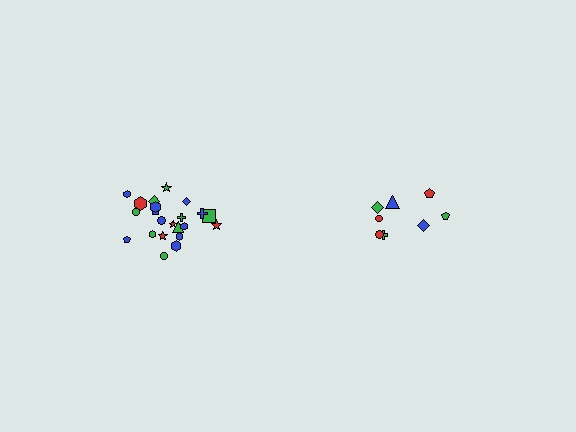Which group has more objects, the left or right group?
The left group.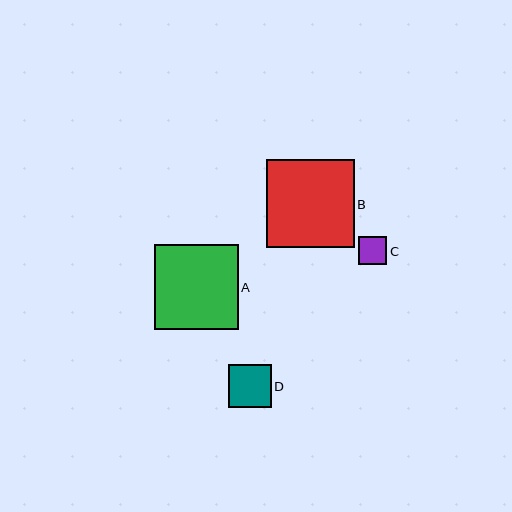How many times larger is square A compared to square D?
Square A is approximately 2.0 times the size of square D.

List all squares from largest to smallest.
From largest to smallest: B, A, D, C.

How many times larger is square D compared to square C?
Square D is approximately 1.5 times the size of square C.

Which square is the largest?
Square B is the largest with a size of approximately 87 pixels.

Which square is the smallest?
Square C is the smallest with a size of approximately 29 pixels.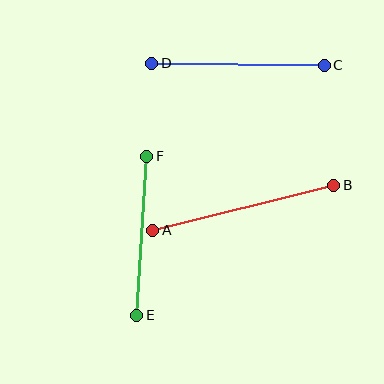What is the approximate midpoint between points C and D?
The midpoint is at approximately (238, 64) pixels.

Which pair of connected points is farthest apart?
Points A and B are farthest apart.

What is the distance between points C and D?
The distance is approximately 173 pixels.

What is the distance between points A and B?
The distance is approximately 186 pixels.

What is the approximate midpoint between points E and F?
The midpoint is at approximately (142, 236) pixels.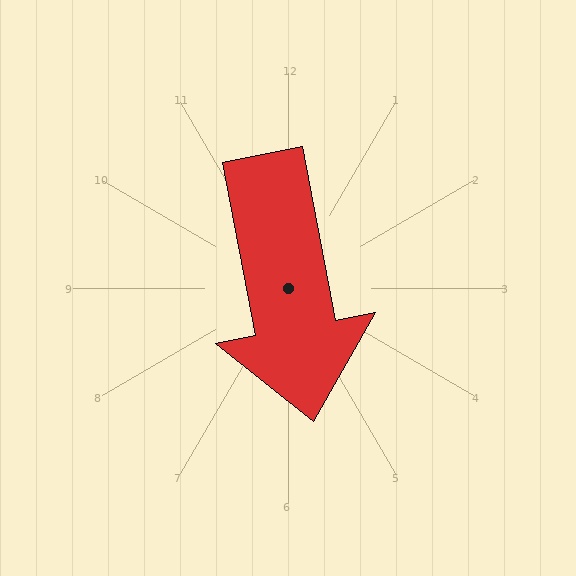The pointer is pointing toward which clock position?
Roughly 6 o'clock.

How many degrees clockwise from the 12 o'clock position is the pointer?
Approximately 169 degrees.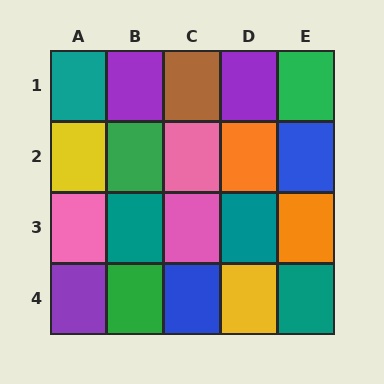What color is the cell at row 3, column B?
Teal.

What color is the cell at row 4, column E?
Teal.